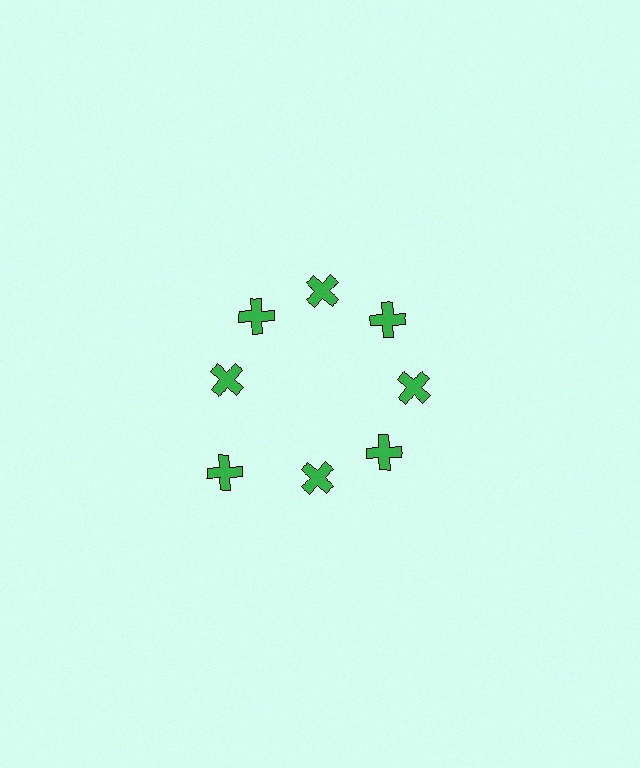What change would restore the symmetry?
The symmetry would be restored by moving it inward, back onto the ring so that all 8 crosses sit at equal angles and equal distance from the center.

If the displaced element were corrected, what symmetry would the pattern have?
It would have 8-fold rotational symmetry — the pattern would map onto itself every 45 degrees.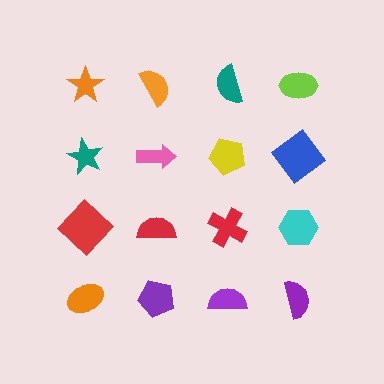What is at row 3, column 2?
A red semicircle.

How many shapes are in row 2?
4 shapes.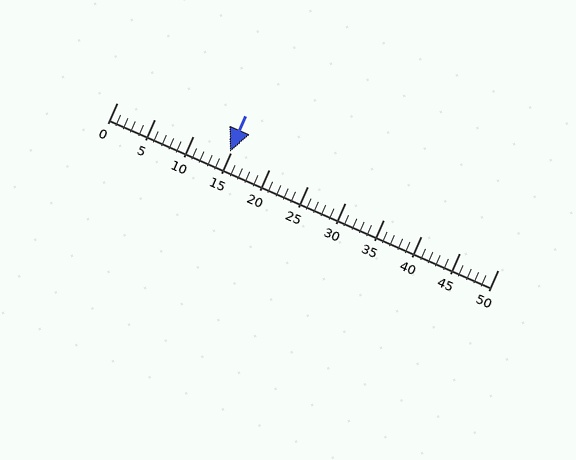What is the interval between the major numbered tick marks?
The major tick marks are spaced 5 units apart.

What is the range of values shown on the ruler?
The ruler shows values from 0 to 50.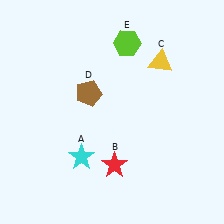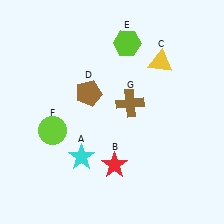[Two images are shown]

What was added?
A lime circle (F), a brown cross (G) were added in Image 2.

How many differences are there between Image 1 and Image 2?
There are 2 differences between the two images.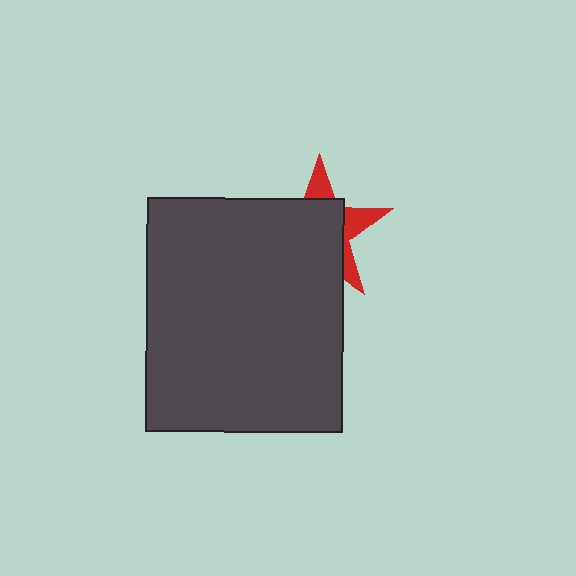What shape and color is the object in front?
The object in front is a dark gray rectangle.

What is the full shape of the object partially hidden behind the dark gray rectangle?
The partially hidden object is a red star.